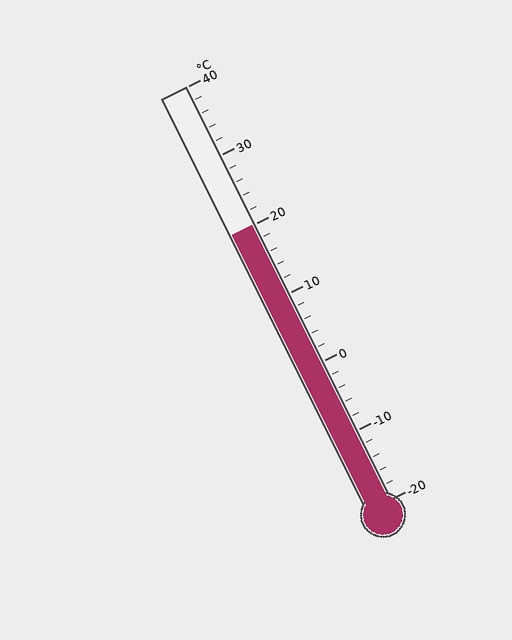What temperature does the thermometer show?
The thermometer shows approximately 20°C.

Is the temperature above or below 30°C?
The temperature is below 30°C.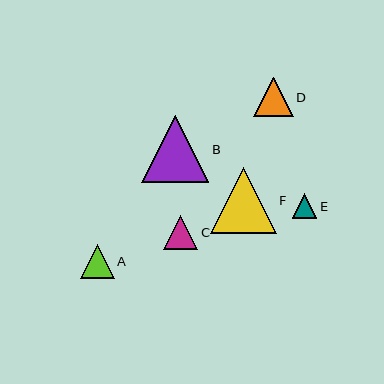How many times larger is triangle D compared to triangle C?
Triangle D is approximately 1.2 times the size of triangle C.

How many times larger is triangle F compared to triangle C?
Triangle F is approximately 1.9 times the size of triangle C.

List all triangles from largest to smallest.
From largest to smallest: B, F, D, C, A, E.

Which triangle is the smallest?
Triangle E is the smallest with a size of approximately 24 pixels.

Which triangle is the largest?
Triangle B is the largest with a size of approximately 67 pixels.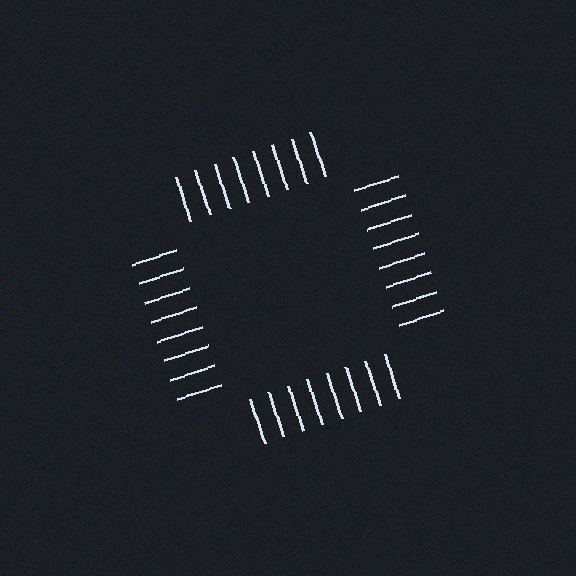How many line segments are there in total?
32 — 8 along each of the 4 edges.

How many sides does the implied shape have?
4 sides — the line-ends trace a square.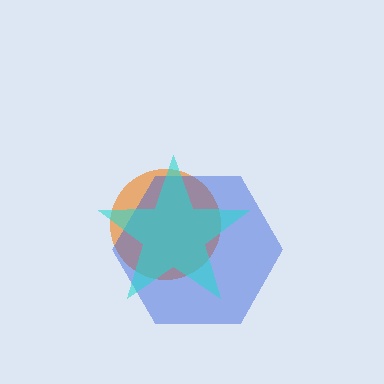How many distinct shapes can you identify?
There are 3 distinct shapes: an orange circle, a blue hexagon, a cyan star.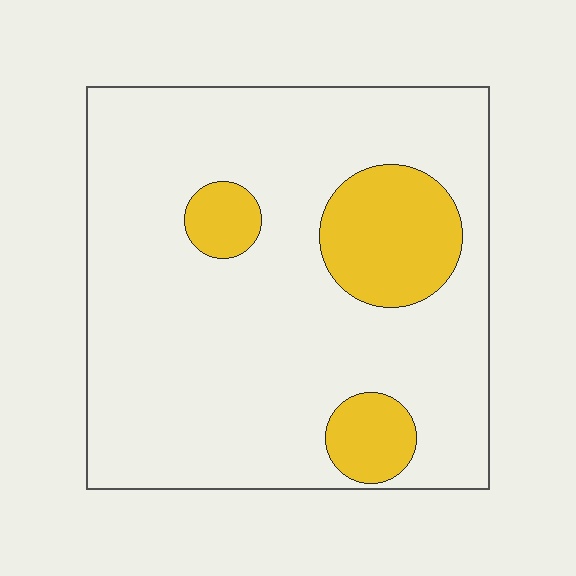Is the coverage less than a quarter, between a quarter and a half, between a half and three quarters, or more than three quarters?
Less than a quarter.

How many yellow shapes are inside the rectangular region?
3.